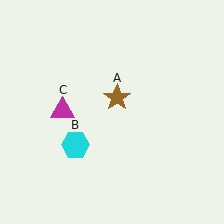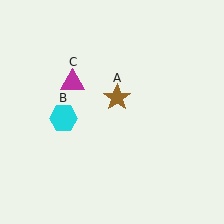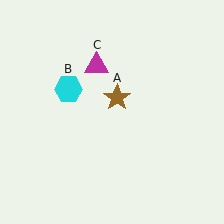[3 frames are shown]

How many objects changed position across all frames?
2 objects changed position: cyan hexagon (object B), magenta triangle (object C).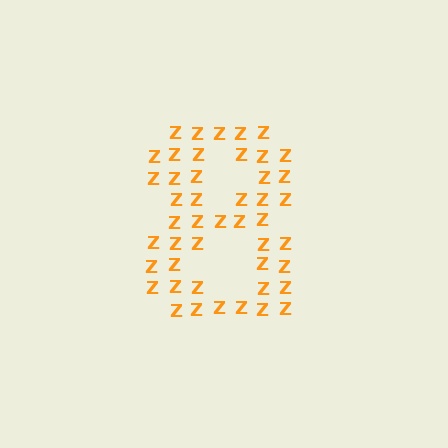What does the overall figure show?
The overall figure shows the digit 8.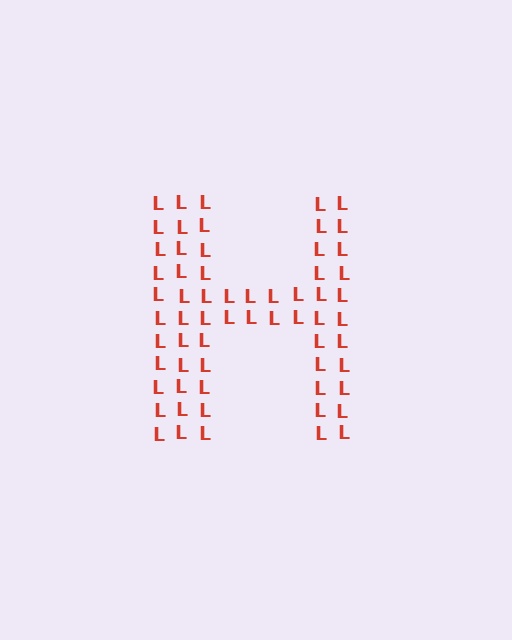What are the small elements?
The small elements are letter L's.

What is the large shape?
The large shape is the letter H.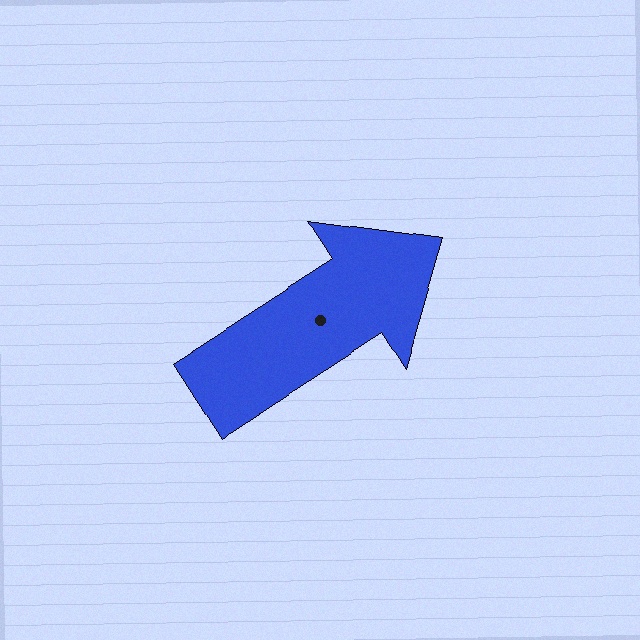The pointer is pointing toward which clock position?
Roughly 2 o'clock.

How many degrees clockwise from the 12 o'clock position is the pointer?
Approximately 57 degrees.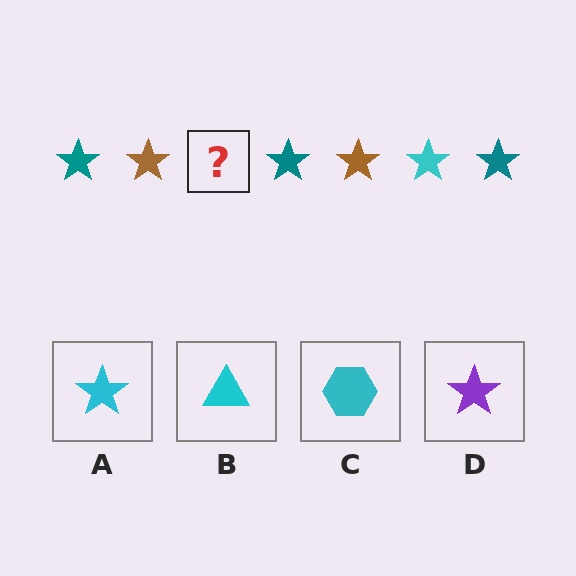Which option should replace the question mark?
Option A.